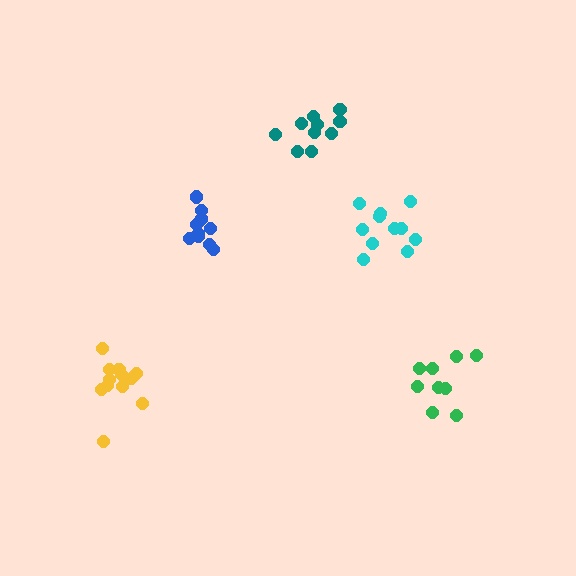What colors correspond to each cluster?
The clusters are colored: blue, teal, green, yellow, cyan.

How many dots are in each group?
Group 1: 12 dots, Group 2: 10 dots, Group 3: 9 dots, Group 4: 12 dots, Group 5: 11 dots (54 total).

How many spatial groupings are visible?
There are 5 spatial groupings.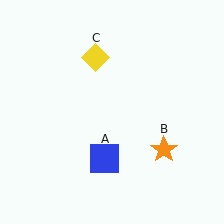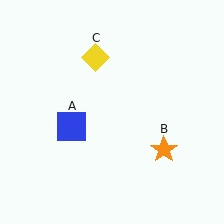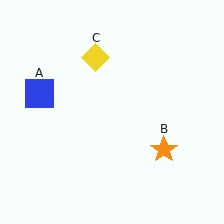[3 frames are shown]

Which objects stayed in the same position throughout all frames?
Orange star (object B) and yellow diamond (object C) remained stationary.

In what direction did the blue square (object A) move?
The blue square (object A) moved up and to the left.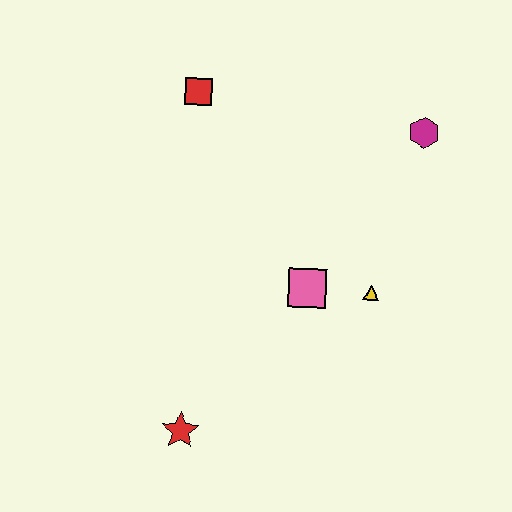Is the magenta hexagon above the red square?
No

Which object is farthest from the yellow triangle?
The red square is farthest from the yellow triangle.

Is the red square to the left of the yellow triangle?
Yes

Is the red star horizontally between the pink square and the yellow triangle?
No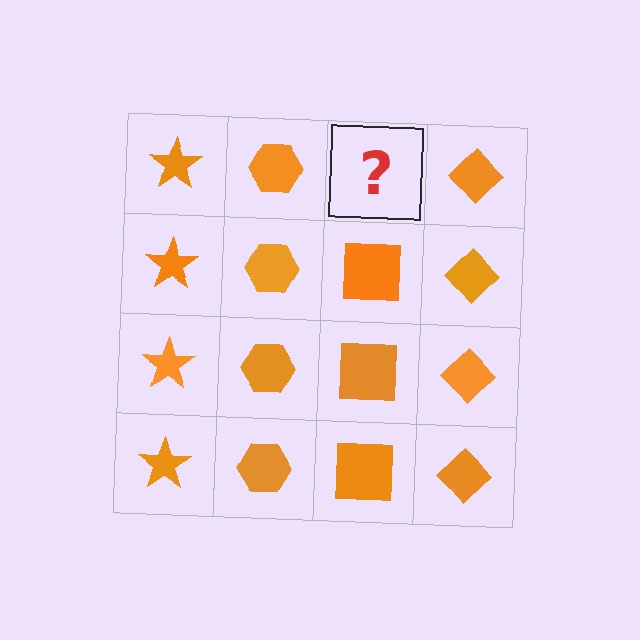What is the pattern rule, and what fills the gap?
The rule is that each column has a consistent shape. The gap should be filled with an orange square.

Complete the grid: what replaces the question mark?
The question mark should be replaced with an orange square.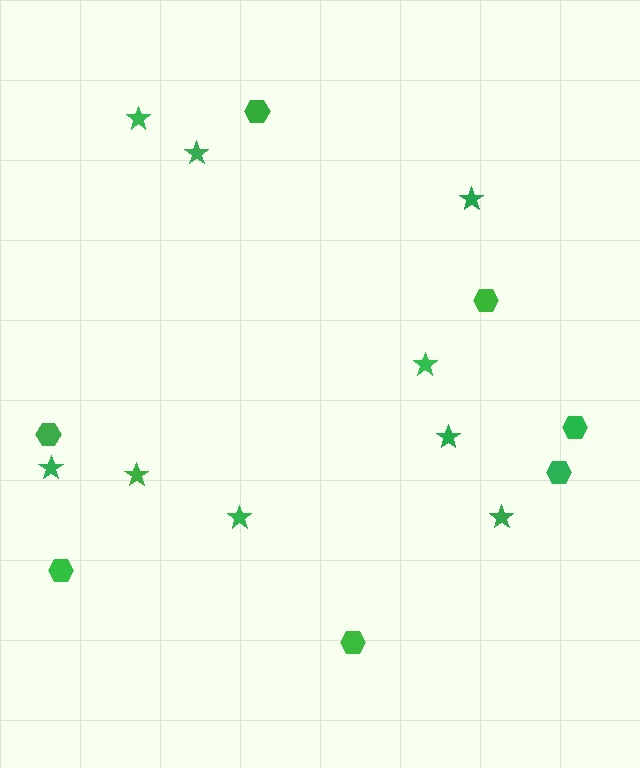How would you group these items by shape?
There are 2 groups: one group of hexagons (7) and one group of stars (9).